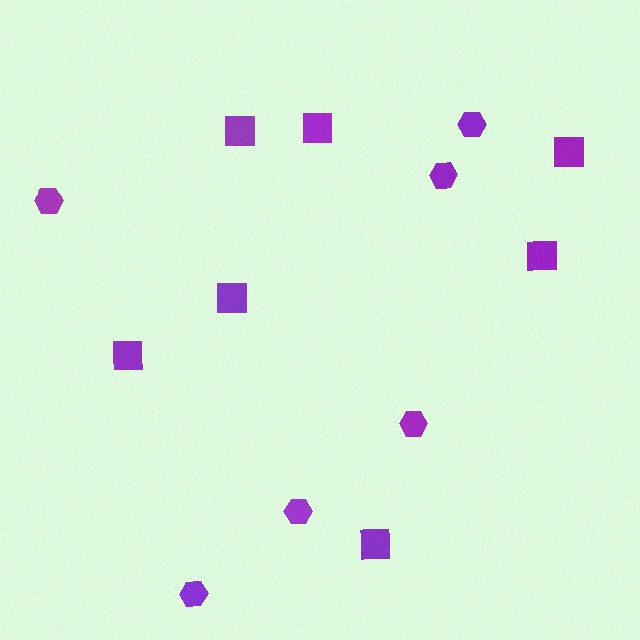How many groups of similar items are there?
There are 2 groups: one group of hexagons (6) and one group of squares (7).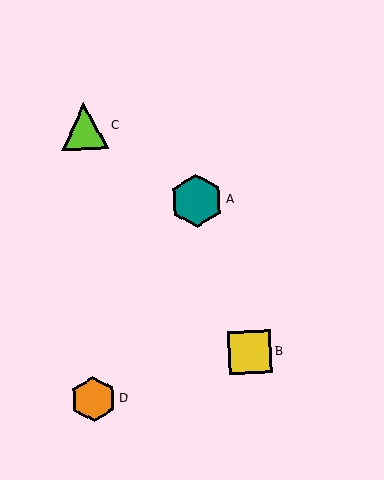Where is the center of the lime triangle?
The center of the lime triangle is at (84, 126).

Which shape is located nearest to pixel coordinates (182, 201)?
The teal hexagon (labeled A) at (196, 201) is nearest to that location.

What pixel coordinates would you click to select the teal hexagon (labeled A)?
Click at (196, 201) to select the teal hexagon A.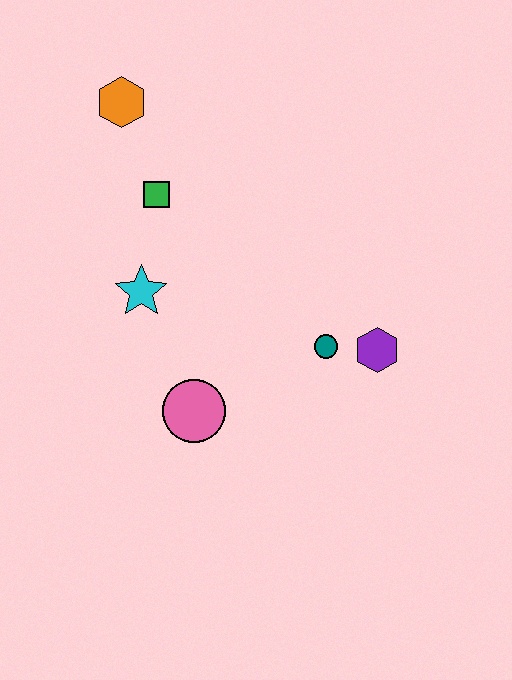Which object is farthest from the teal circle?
The orange hexagon is farthest from the teal circle.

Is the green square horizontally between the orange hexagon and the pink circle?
Yes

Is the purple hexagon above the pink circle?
Yes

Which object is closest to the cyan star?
The green square is closest to the cyan star.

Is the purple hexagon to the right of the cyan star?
Yes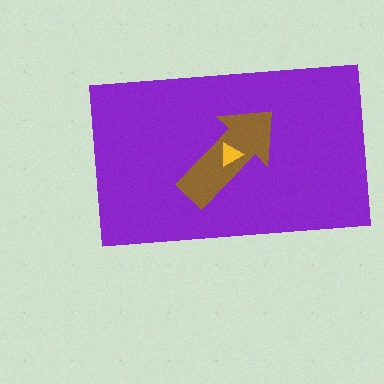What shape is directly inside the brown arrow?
The yellow triangle.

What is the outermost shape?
The purple rectangle.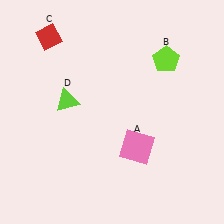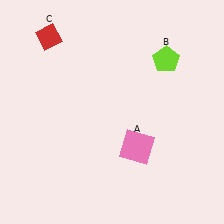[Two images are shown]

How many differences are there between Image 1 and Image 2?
There is 1 difference between the two images.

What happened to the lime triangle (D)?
The lime triangle (D) was removed in Image 2. It was in the top-left area of Image 1.